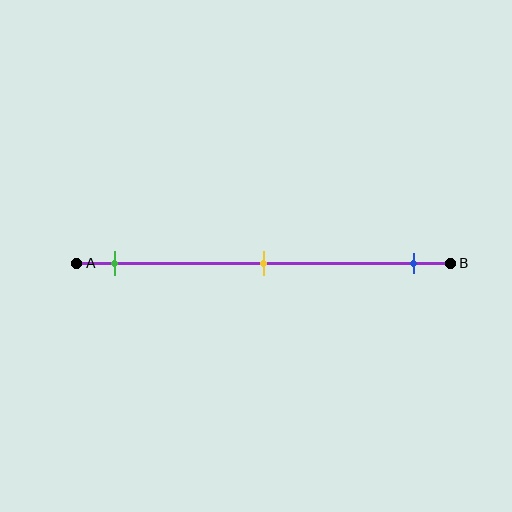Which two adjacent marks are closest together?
The green and yellow marks are the closest adjacent pair.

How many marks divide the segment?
There are 3 marks dividing the segment.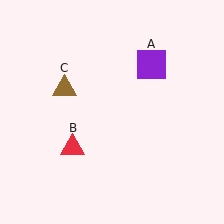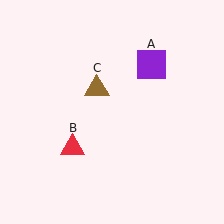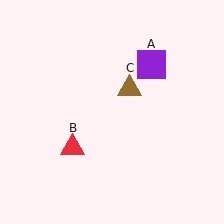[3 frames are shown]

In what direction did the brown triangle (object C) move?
The brown triangle (object C) moved right.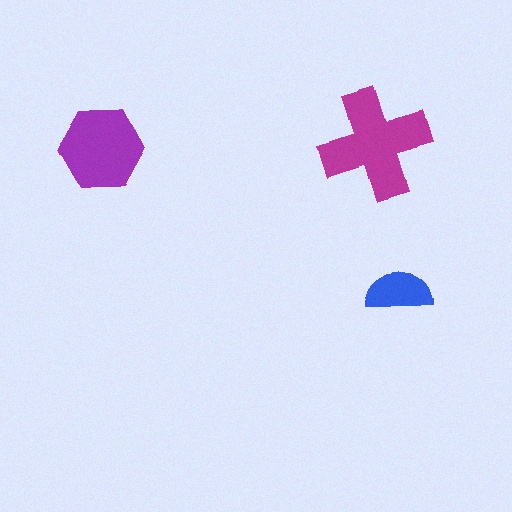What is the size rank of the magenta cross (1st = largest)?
1st.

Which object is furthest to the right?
The blue semicircle is rightmost.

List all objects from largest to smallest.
The magenta cross, the purple hexagon, the blue semicircle.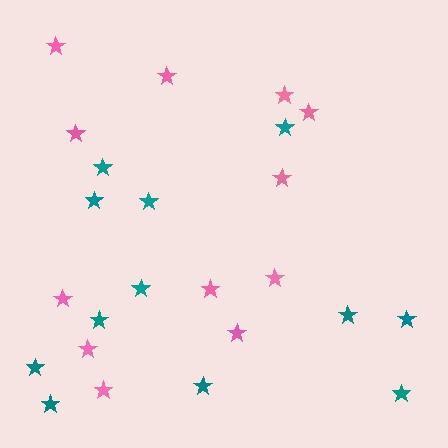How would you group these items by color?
There are 2 groups: one group of teal stars (12) and one group of pink stars (12).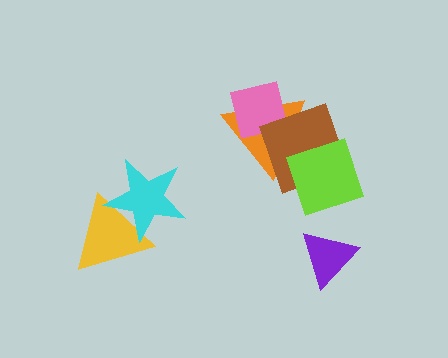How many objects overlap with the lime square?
1 object overlaps with the lime square.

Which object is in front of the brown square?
The lime square is in front of the brown square.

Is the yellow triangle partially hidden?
Yes, it is partially covered by another shape.